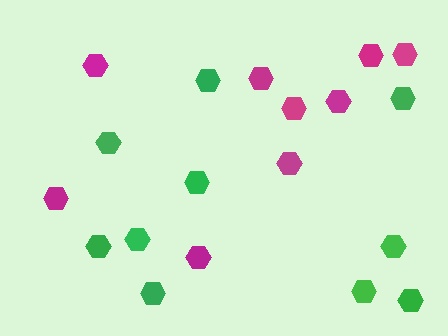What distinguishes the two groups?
There are 2 groups: one group of magenta hexagons (9) and one group of green hexagons (10).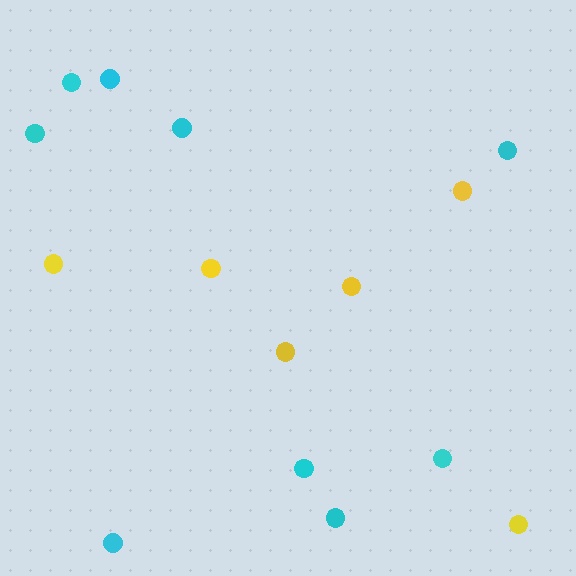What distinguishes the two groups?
There are 2 groups: one group of cyan circles (9) and one group of yellow circles (6).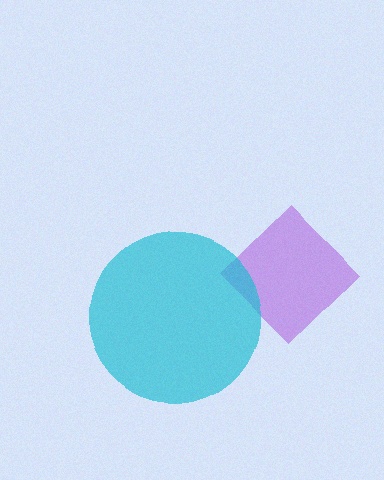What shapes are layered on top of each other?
The layered shapes are: a purple diamond, a cyan circle.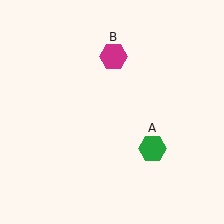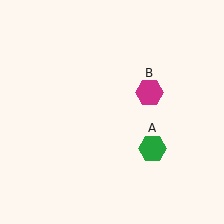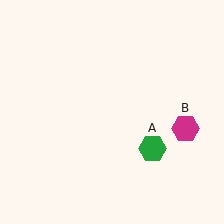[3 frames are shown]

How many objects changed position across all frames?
1 object changed position: magenta hexagon (object B).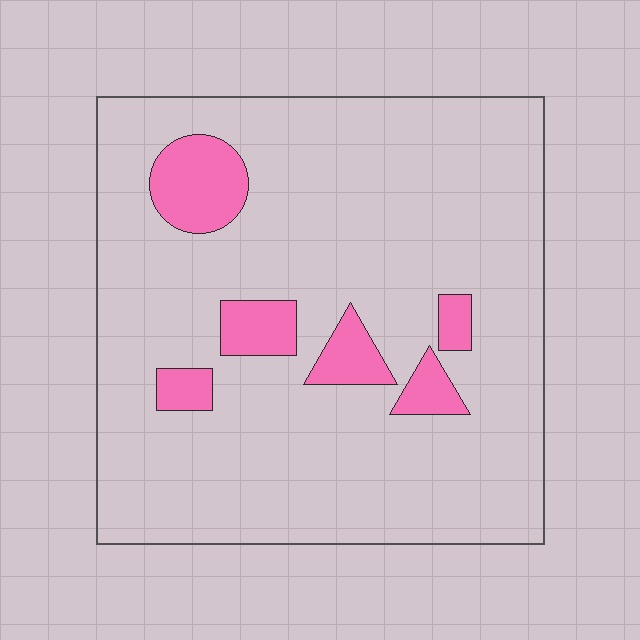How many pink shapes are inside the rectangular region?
6.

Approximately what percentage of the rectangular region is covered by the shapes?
Approximately 10%.